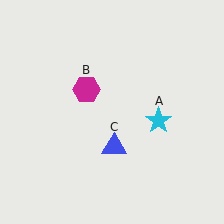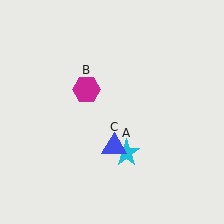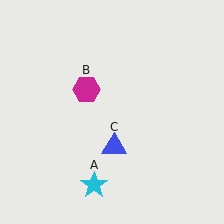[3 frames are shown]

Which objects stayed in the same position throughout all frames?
Magenta hexagon (object B) and blue triangle (object C) remained stationary.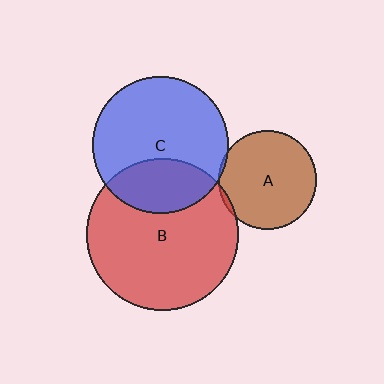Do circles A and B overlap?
Yes.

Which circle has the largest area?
Circle B (red).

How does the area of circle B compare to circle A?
Approximately 2.4 times.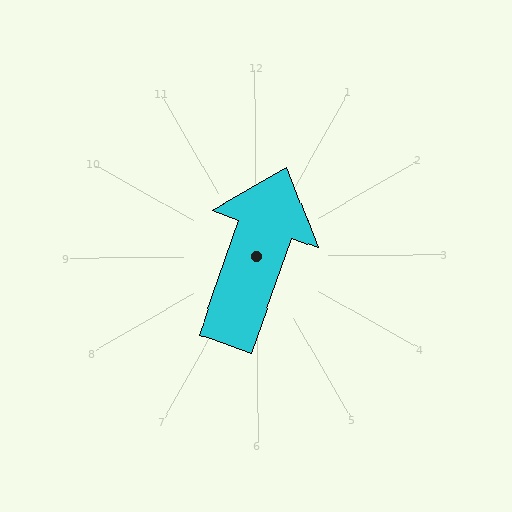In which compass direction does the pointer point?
North.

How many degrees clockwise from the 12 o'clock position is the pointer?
Approximately 20 degrees.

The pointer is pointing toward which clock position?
Roughly 1 o'clock.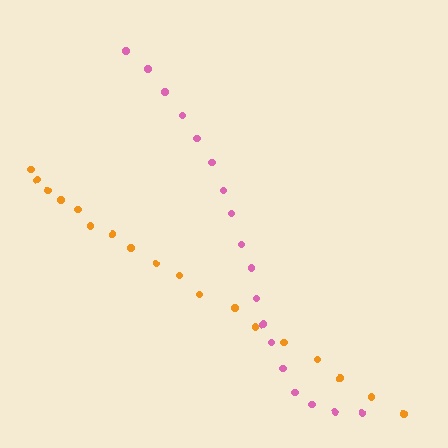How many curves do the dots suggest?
There are 2 distinct paths.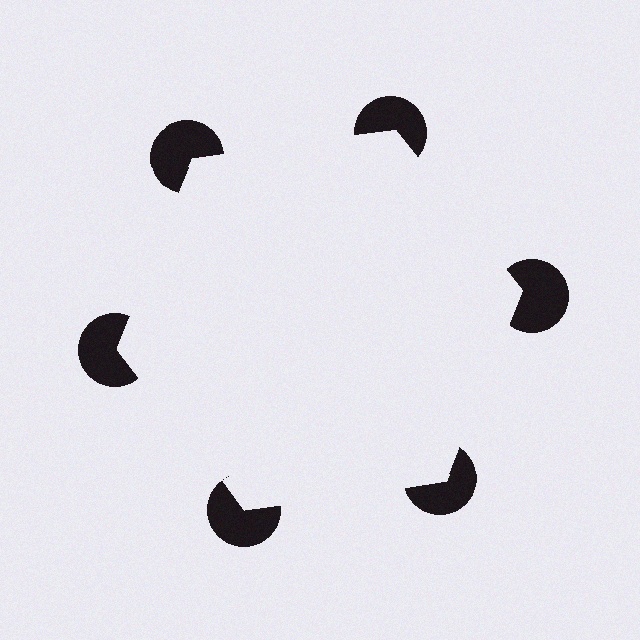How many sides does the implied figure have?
6 sides.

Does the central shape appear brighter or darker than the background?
It typically appears slightly brighter than the background, even though no actual brightness change is drawn.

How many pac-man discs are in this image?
There are 6 — one at each vertex of the illusory hexagon.